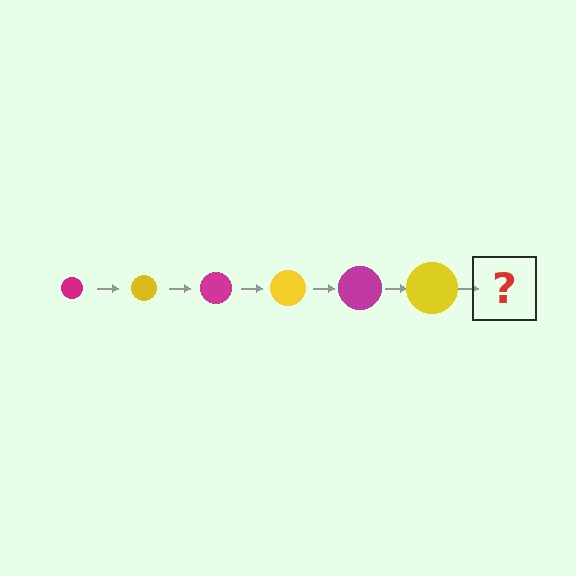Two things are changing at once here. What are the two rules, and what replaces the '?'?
The two rules are that the circle grows larger each step and the color cycles through magenta and yellow. The '?' should be a magenta circle, larger than the previous one.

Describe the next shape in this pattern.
It should be a magenta circle, larger than the previous one.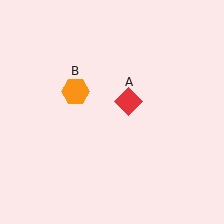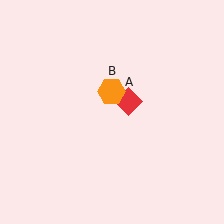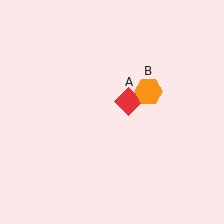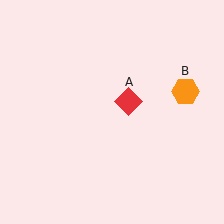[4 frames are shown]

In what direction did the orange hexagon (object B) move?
The orange hexagon (object B) moved right.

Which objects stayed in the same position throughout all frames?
Red diamond (object A) remained stationary.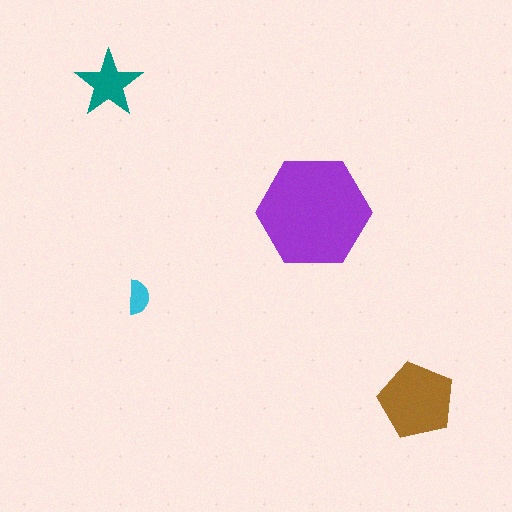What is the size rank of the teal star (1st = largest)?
3rd.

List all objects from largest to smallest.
The purple hexagon, the brown pentagon, the teal star, the cyan semicircle.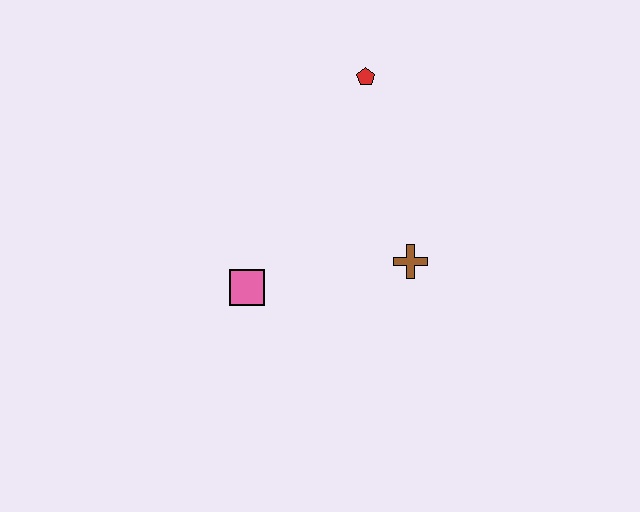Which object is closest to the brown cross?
The pink square is closest to the brown cross.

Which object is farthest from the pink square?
The red pentagon is farthest from the pink square.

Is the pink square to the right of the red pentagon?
No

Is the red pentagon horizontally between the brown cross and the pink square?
Yes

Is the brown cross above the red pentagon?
No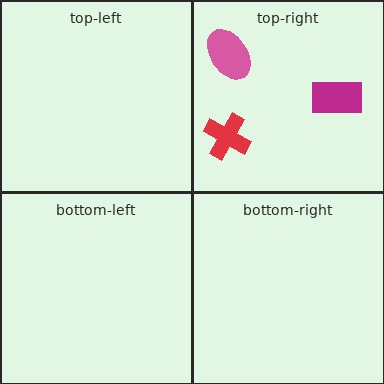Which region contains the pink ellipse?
The top-right region.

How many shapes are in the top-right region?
3.